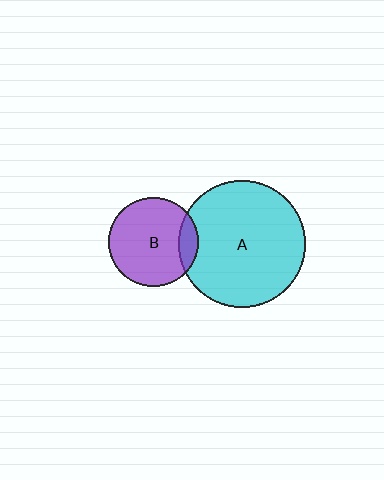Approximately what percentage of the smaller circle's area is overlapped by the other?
Approximately 15%.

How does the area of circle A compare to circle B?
Approximately 2.0 times.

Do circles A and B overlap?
Yes.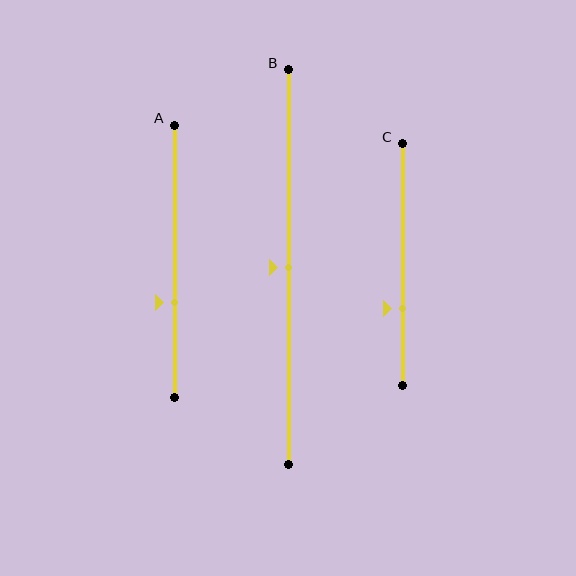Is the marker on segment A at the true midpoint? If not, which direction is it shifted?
No, the marker on segment A is shifted downward by about 15% of the segment length.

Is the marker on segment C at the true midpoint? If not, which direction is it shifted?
No, the marker on segment C is shifted downward by about 18% of the segment length.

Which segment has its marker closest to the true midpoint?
Segment B has its marker closest to the true midpoint.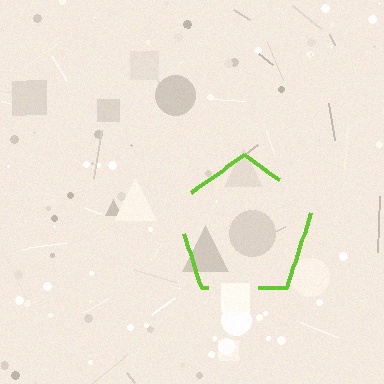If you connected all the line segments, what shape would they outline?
They would outline a pentagon.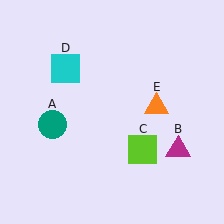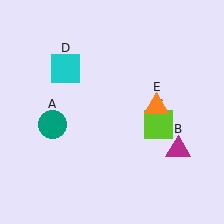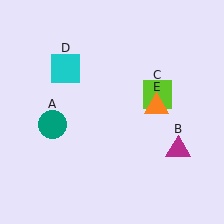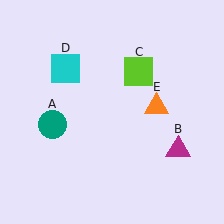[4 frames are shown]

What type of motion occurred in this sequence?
The lime square (object C) rotated counterclockwise around the center of the scene.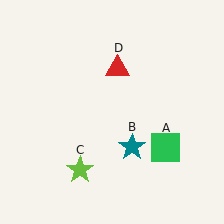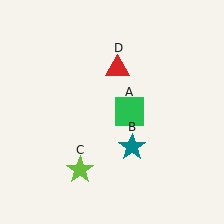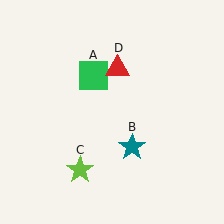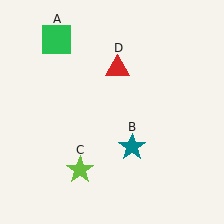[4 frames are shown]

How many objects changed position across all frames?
1 object changed position: green square (object A).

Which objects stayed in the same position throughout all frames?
Teal star (object B) and lime star (object C) and red triangle (object D) remained stationary.